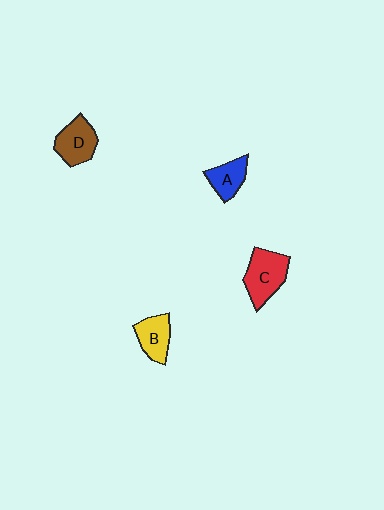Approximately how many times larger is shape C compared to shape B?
Approximately 1.4 times.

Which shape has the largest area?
Shape C (red).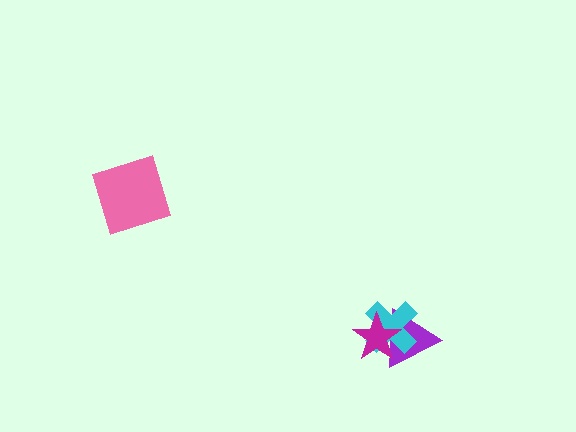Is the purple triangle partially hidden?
Yes, it is partially covered by another shape.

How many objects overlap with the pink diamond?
0 objects overlap with the pink diamond.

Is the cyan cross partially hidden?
Yes, it is partially covered by another shape.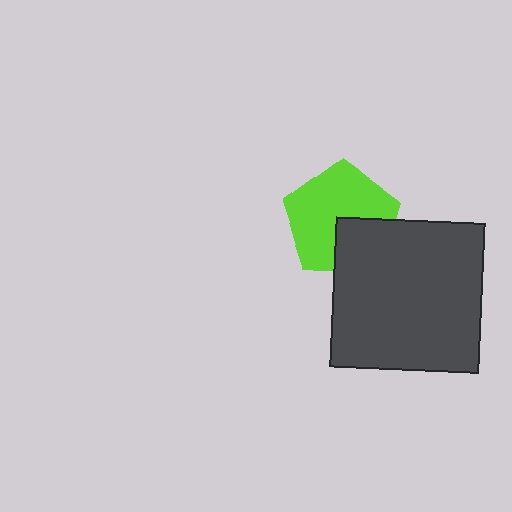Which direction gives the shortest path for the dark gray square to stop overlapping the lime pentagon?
Moving toward the lower-right gives the shortest separation.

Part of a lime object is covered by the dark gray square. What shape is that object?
It is a pentagon.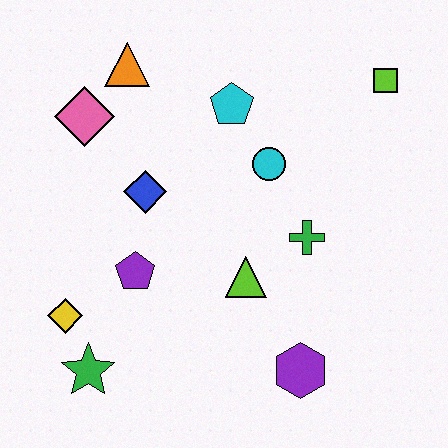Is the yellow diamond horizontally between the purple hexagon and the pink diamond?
No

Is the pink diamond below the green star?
No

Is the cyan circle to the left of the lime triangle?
No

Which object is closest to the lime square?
The cyan circle is closest to the lime square.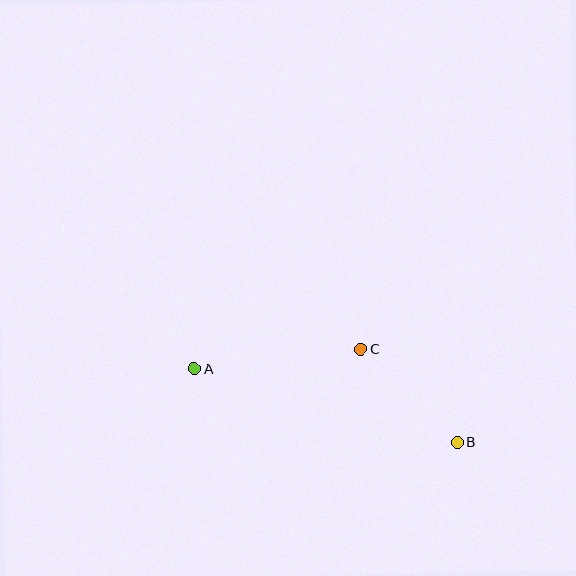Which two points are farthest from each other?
Points A and B are farthest from each other.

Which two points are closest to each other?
Points B and C are closest to each other.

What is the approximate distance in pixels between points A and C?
The distance between A and C is approximately 168 pixels.